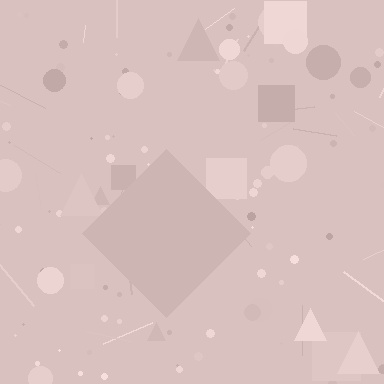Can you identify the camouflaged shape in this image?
The camouflaged shape is a diamond.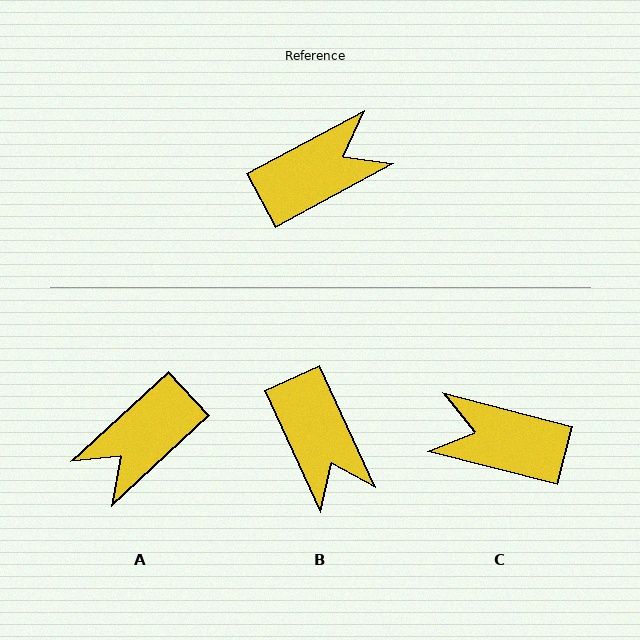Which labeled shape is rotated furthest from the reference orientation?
A, about 166 degrees away.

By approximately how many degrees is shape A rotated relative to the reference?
Approximately 166 degrees clockwise.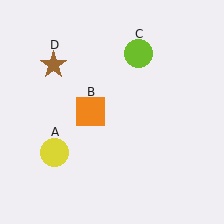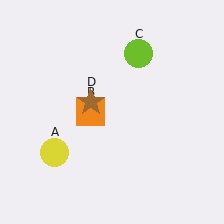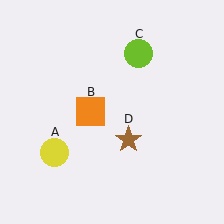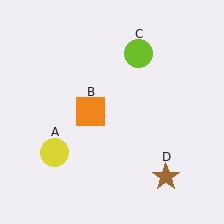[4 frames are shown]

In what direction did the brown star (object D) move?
The brown star (object D) moved down and to the right.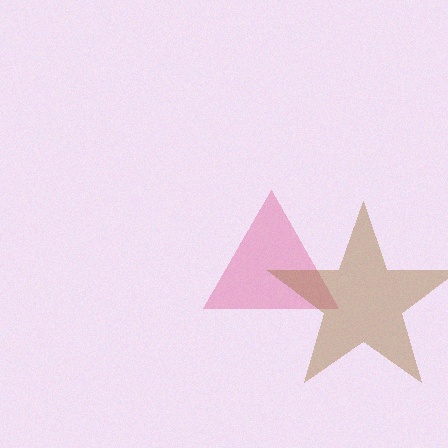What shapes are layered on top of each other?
The layered shapes are: a pink triangle, a brown star.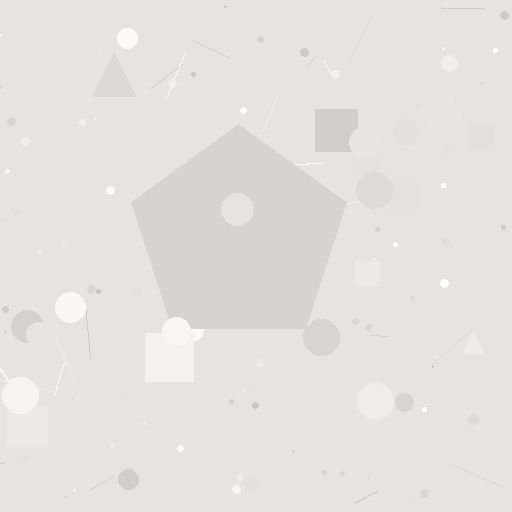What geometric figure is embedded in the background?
A pentagon is embedded in the background.